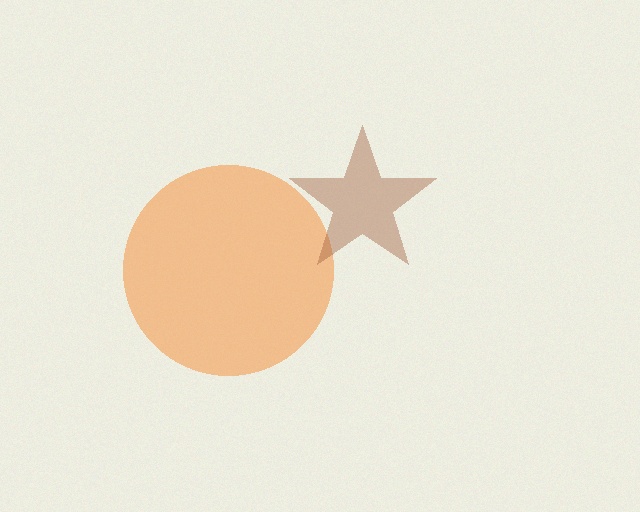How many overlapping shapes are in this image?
There are 2 overlapping shapes in the image.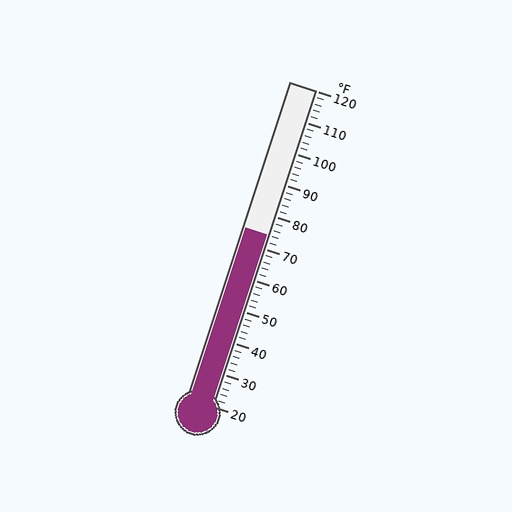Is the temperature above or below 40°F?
The temperature is above 40°F.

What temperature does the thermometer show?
The thermometer shows approximately 74°F.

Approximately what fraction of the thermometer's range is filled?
The thermometer is filled to approximately 55% of its range.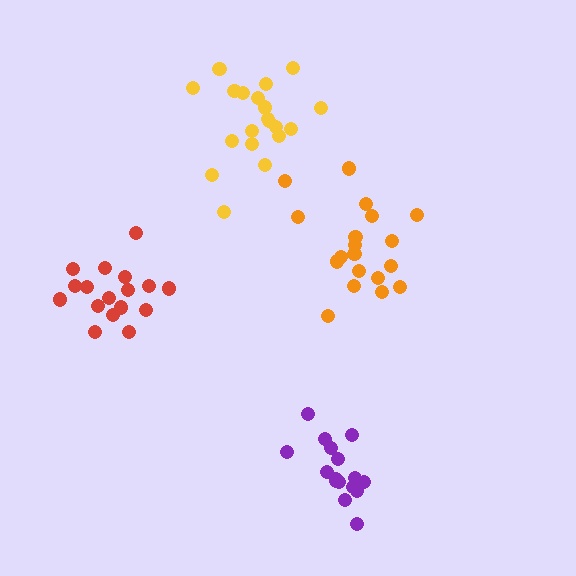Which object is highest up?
The yellow cluster is topmost.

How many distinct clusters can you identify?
There are 4 distinct clusters.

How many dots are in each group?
Group 1: 17 dots, Group 2: 20 dots, Group 3: 20 dots, Group 4: 16 dots (73 total).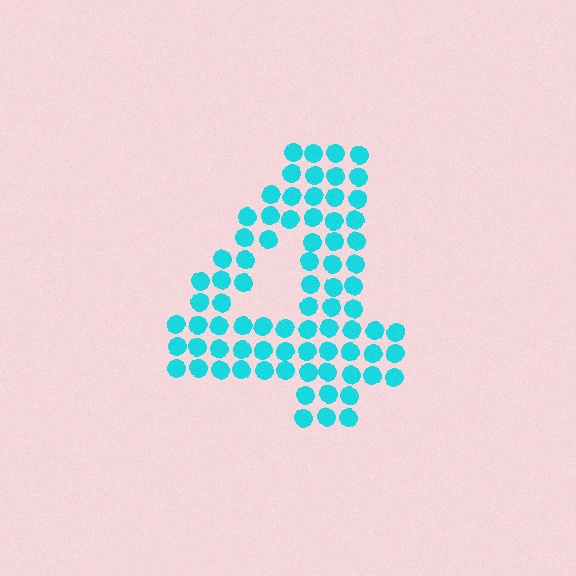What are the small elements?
The small elements are circles.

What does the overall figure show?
The overall figure shows the digit 4.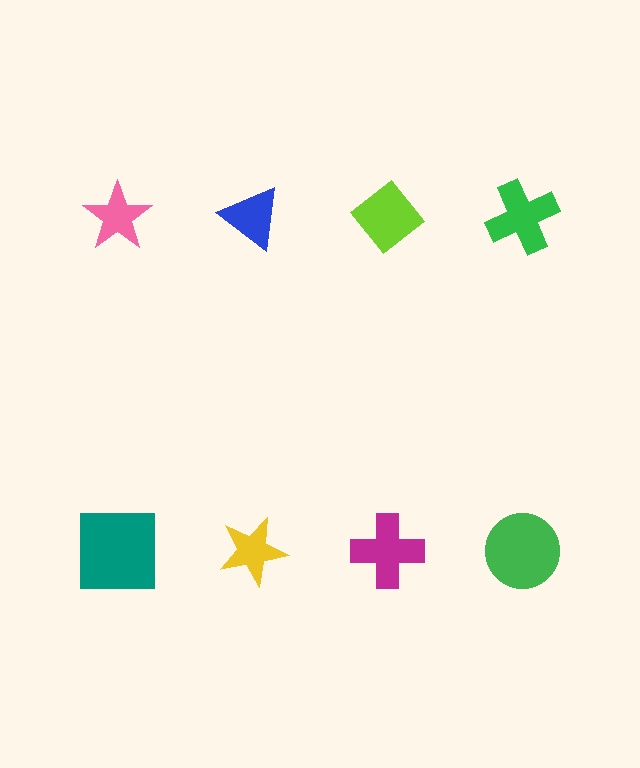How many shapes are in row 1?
4 shapes.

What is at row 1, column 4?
A green cross.